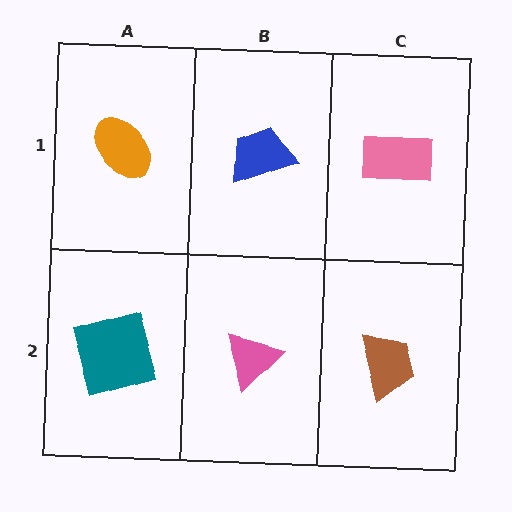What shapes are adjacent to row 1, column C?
A brown trapezoid (row 2, column C), a blue trapezoid (row 1, column B).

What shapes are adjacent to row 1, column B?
A pink triangle (row 2, column B), an orange ellipse (row 1, column A), a pink rectangle (row 1, column C).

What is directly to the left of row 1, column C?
A blue trapezoid.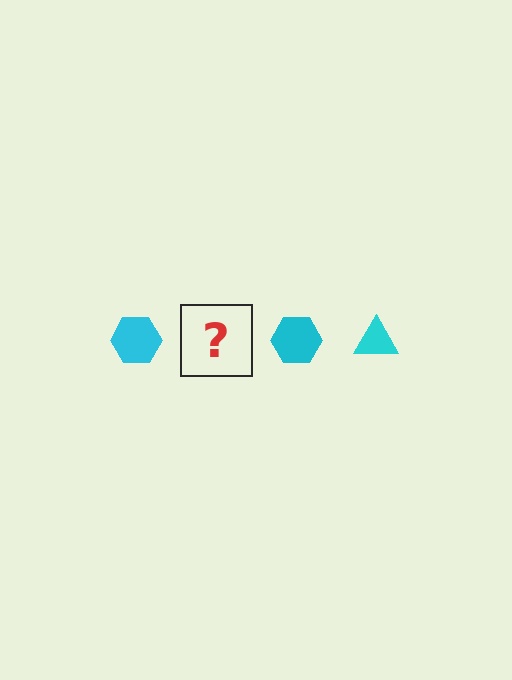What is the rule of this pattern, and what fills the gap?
The rule is that the pattern cycles through hexagon, triangle shapes in cyan. The gap should be filled with a cyan triangle.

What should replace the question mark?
The question mark should be replaced with a cyan triangle.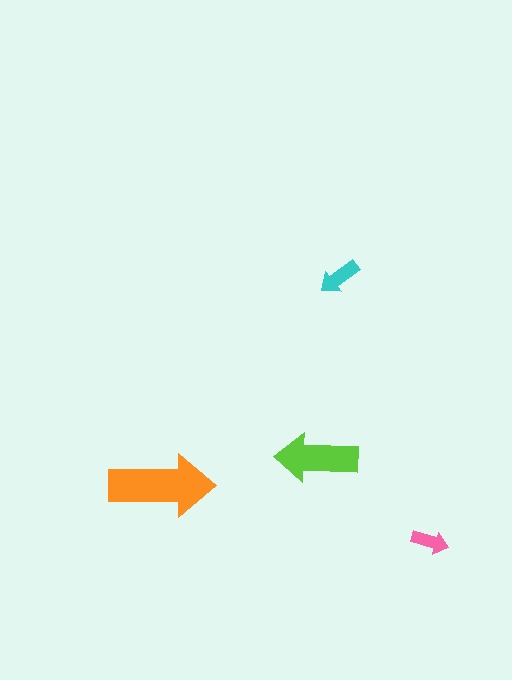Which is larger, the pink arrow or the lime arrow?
The lime one.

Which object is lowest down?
The pink arrow is bottommost.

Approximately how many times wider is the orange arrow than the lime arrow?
About 1.5 times wider.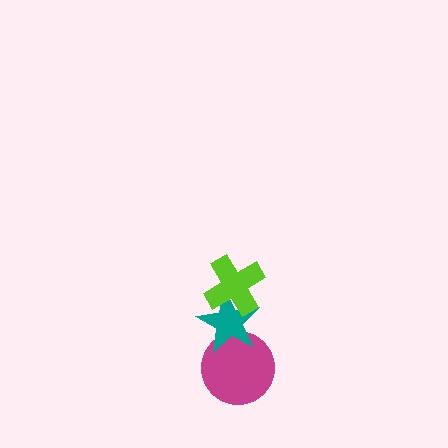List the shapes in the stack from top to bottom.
From top to bottom: the lime cross, the teal star, the magenta circle.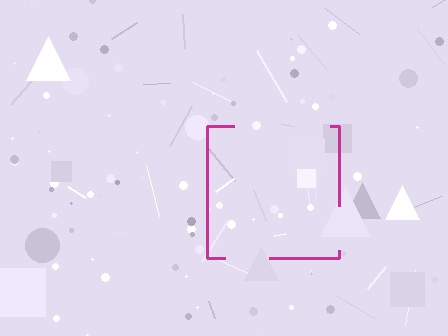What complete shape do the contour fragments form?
The contour fragments form a square.